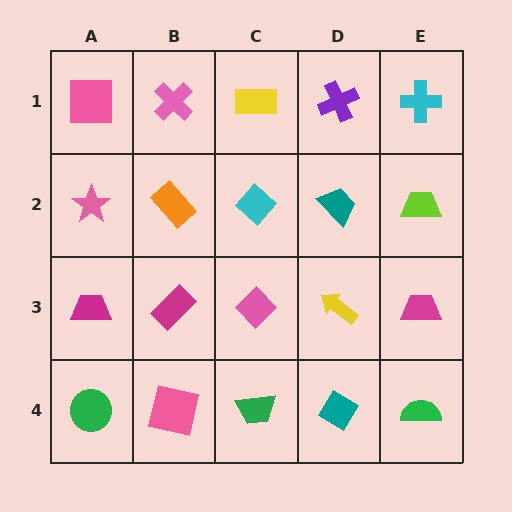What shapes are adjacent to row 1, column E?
A lime trapezoid (row 2, column E), a purple cross (row 1, column D).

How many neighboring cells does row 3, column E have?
3.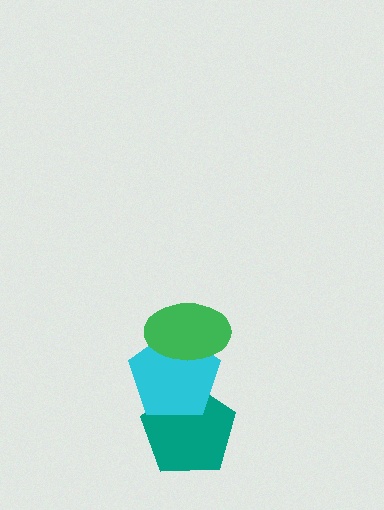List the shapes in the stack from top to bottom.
From top to bottom: the green ellipse, the cyan pentagon, the teal pentagon.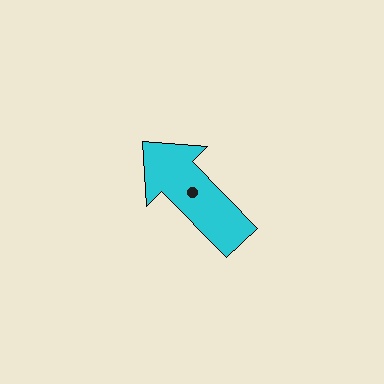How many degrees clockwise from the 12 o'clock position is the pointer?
Approximately 316 degrees.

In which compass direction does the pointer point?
Northwest.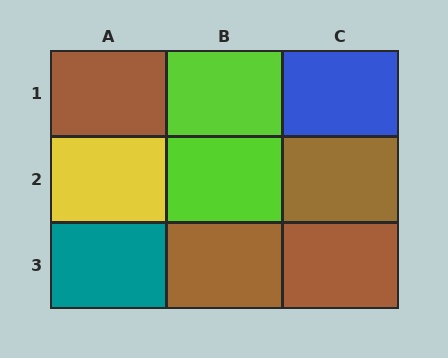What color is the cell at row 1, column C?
Blue.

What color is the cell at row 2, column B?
Lime.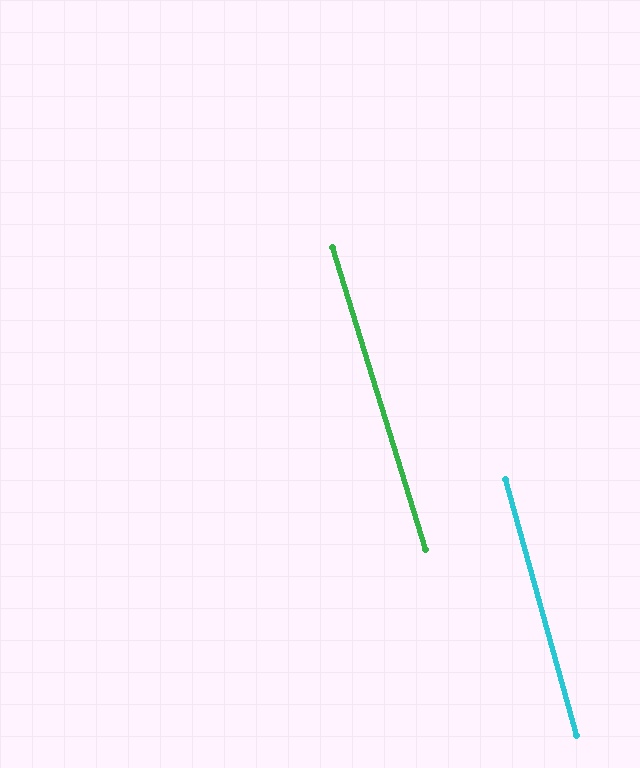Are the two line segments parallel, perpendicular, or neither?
Parallel — their directions differ by only 1.6°.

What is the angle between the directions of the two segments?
Approximately 2 degrees.